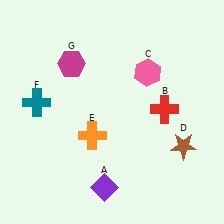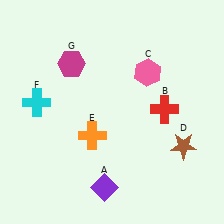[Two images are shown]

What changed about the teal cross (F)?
In Image 1, F is teal. In Image 2, it changed to cyan.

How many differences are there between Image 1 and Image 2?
There is 1 difference between the two images.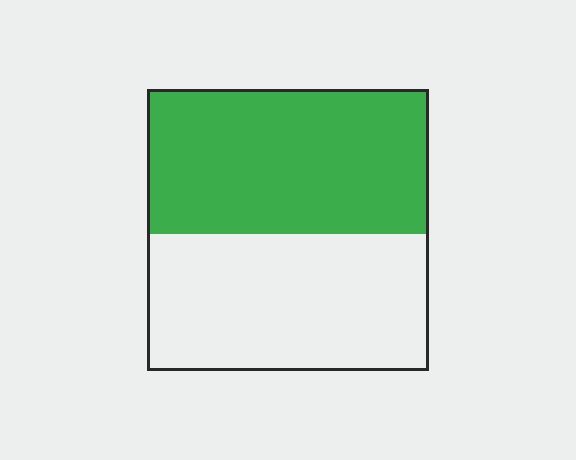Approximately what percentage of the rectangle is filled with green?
Approximately 50%.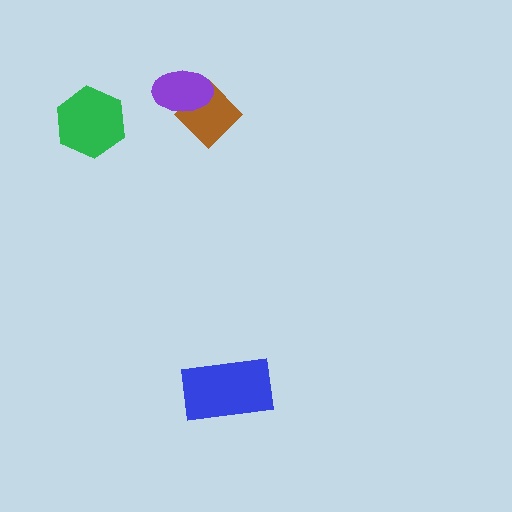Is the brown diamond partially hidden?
Yes, it is partially covered by another shape.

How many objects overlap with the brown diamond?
1 object overlaps with the brown diamond.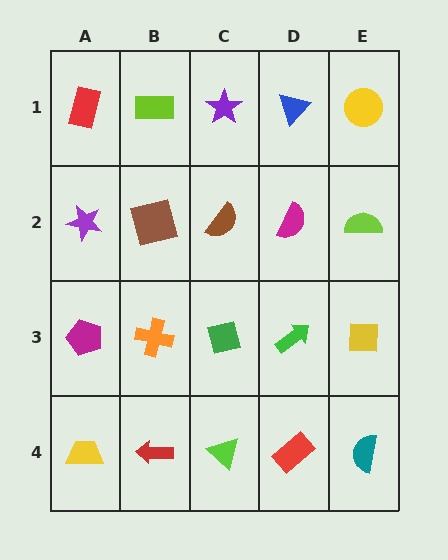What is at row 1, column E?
A yellow circle.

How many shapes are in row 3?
5 shapes.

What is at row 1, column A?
A red rectangle.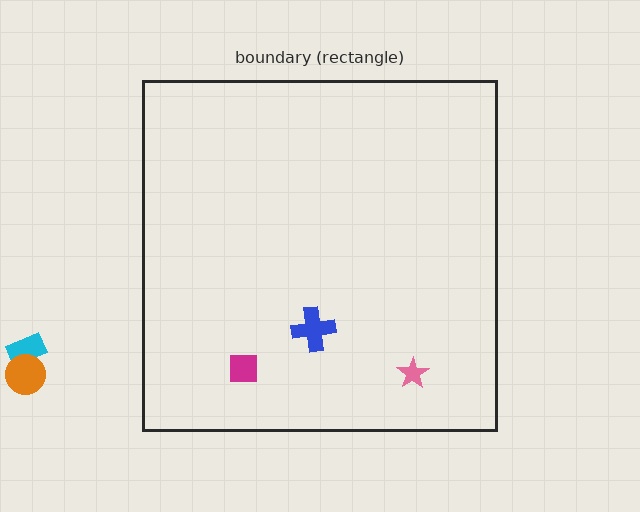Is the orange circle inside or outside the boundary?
Outside.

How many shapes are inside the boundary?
3 inside, 2 outside.